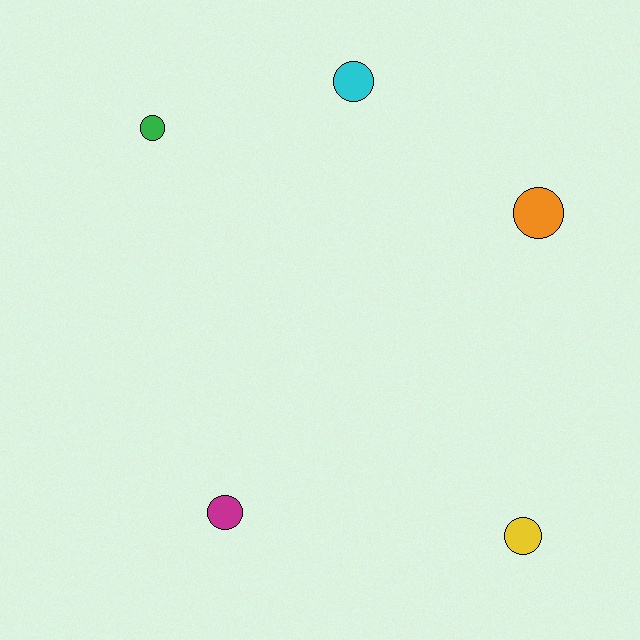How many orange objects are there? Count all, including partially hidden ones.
There is 1 orange object.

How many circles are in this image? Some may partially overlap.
There are 5 circles.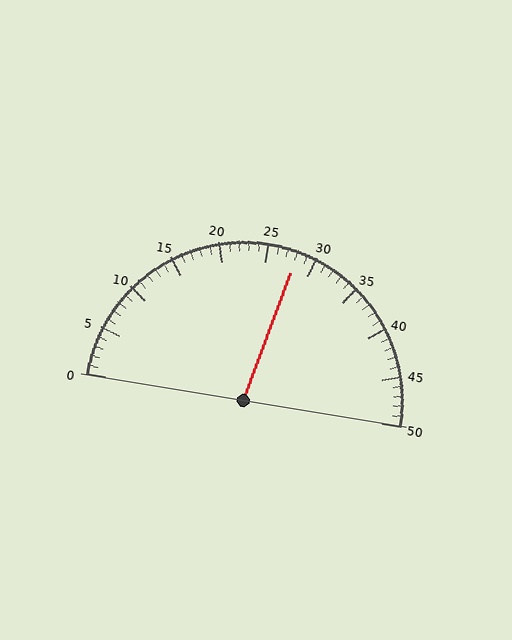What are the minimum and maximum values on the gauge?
The gauge ranges from 0 to 50.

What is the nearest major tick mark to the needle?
The nearest major tick mark is 30.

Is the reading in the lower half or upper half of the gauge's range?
The reading is in the upper half of the range (0 to 50).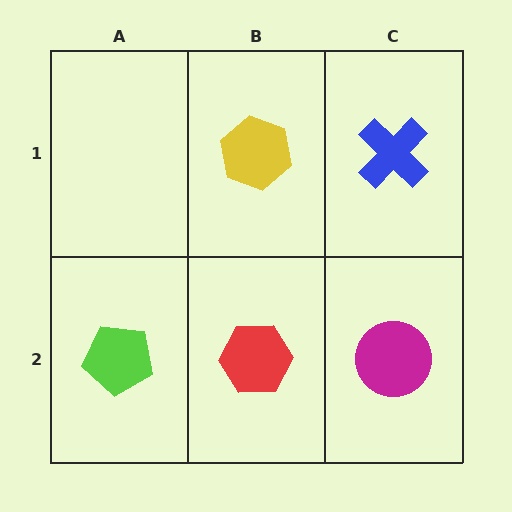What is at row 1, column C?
A blue cross.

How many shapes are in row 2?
3 shapes.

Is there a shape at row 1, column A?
No, that cell is empty.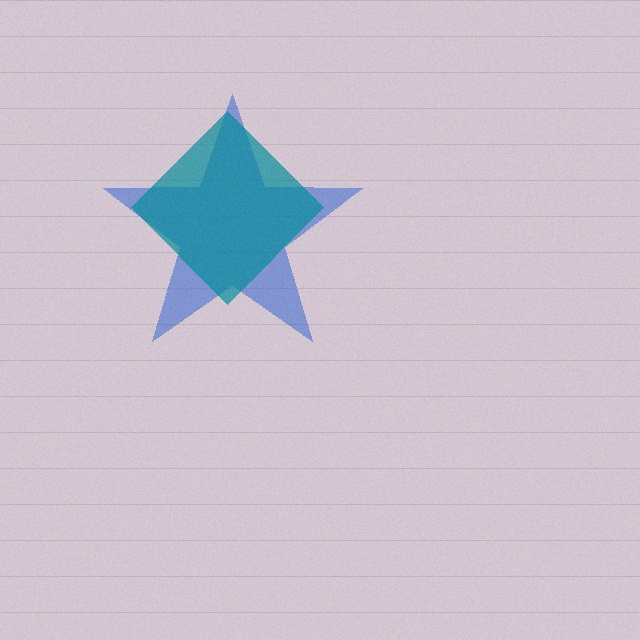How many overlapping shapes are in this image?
There are 2 overlapping shapes in the image.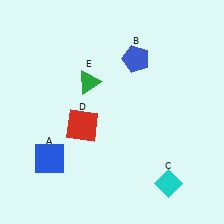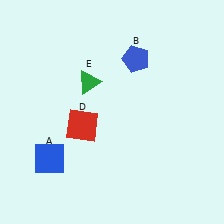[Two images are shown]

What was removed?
The cyan diamond (C) was removed in Image 2.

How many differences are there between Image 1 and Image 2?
There is 1 difference between the two images.